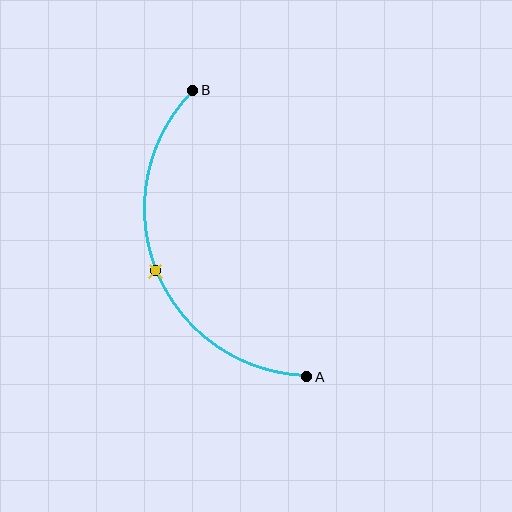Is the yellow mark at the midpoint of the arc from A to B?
Yes. The yellow mark lies on the arc at equal arc-length from both A and B — it is the arc midpoint.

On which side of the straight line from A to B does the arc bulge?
The arc bulges to the left of the straight line connecting A and B.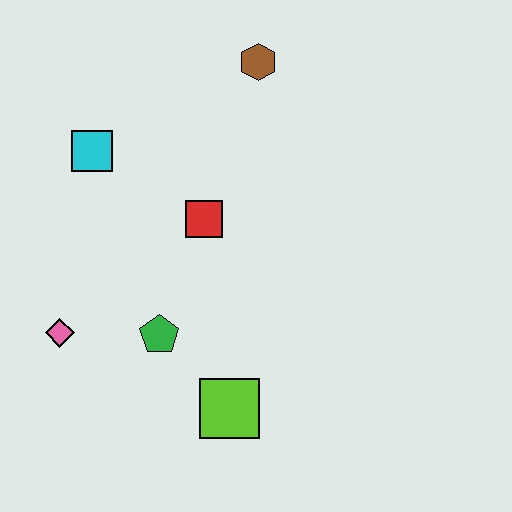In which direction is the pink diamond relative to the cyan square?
The pink diamond is below the cyan square.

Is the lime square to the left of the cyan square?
No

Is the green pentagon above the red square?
No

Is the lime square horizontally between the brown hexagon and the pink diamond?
Yes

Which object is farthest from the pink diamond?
The brown hexagon is farthest from the pink diamond.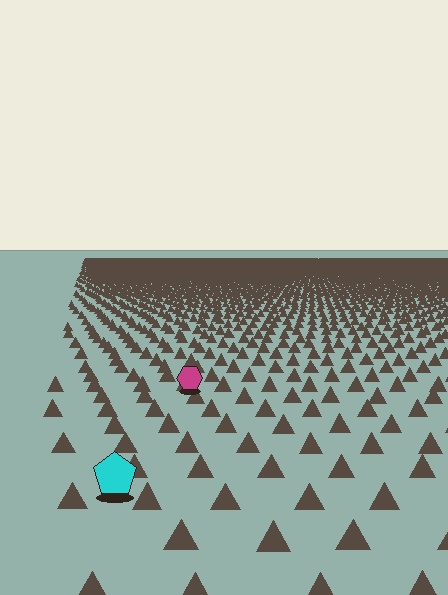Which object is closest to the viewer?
The cyan pentagon is closest. The texture marks near it are larger and more spread out.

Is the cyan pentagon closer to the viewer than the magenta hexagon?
Yes. The cyan pentagon is closer — you can tell from the texture gradient: the ground texture is coarser near it.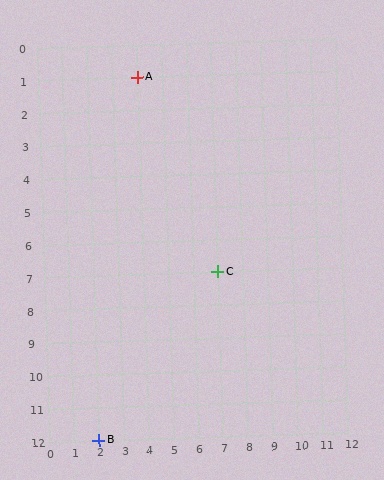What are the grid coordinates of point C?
Point C is at grid coordinates (7, 7).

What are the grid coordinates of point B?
Point B is at grid coordinates (2, 12).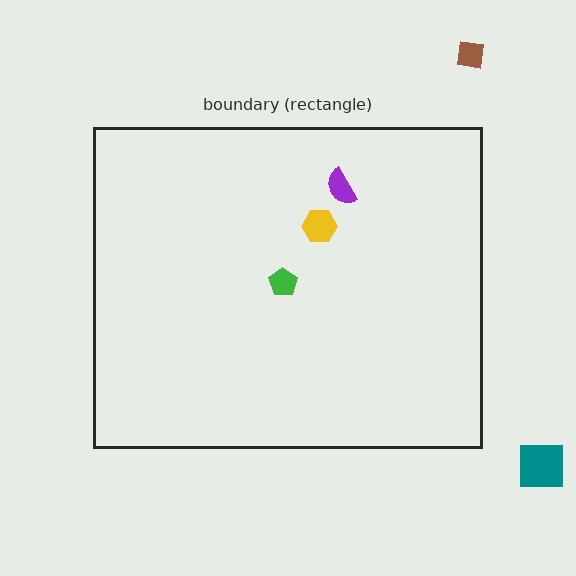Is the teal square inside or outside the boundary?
Outside.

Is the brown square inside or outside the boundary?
Outside.